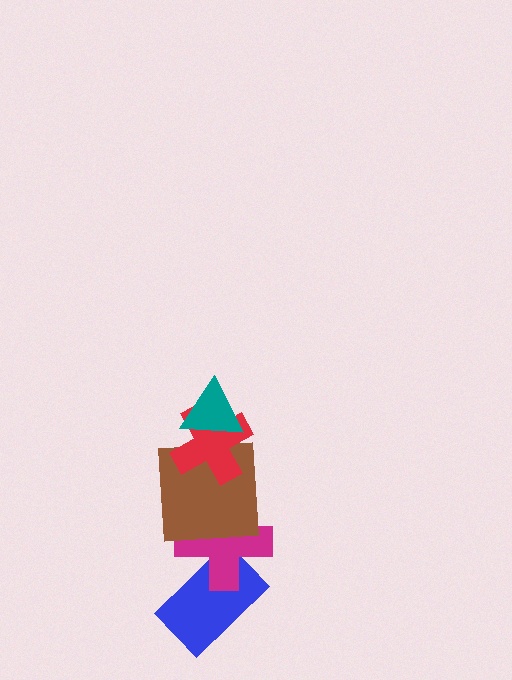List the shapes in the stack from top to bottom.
From top to bottom: the teal triangle, the red cross, the brown square, the magenta cross, the blue rectangle.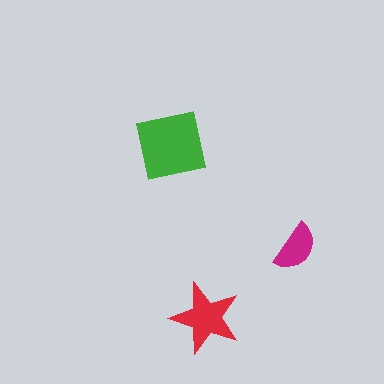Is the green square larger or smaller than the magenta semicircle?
Larger.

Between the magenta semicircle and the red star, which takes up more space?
The red star.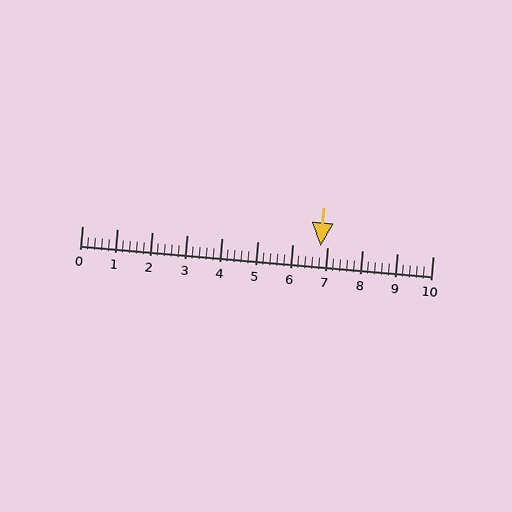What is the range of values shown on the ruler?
The ruler shows values from 0 to 10.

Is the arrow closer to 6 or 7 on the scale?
The arrow is closer to 7.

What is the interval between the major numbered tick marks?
The major tick marks are spaced 1 units apart.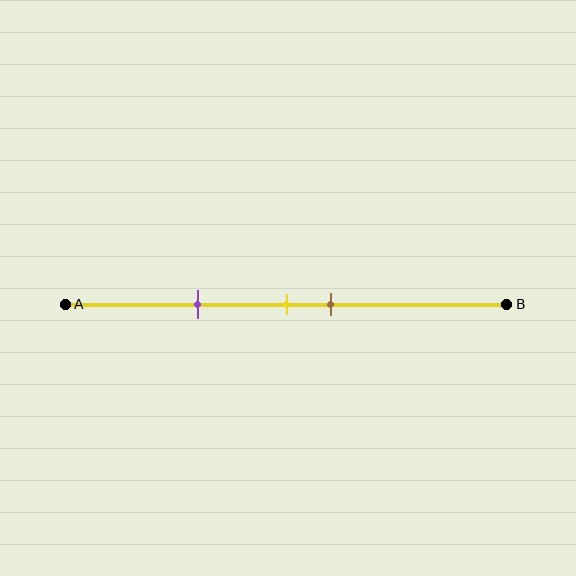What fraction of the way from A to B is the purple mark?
The purple mark is approximately 30% (0.3) of the way from A to B.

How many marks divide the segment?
There are 3 marks dividing the segment.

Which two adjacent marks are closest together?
The yellow and brown marks are the closest adjacent pair.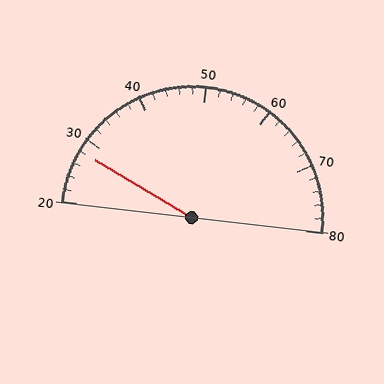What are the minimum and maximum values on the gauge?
The gauge ranges from 20 to 80.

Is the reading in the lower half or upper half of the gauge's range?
The reading is in the lower half of the range (20 to 80).